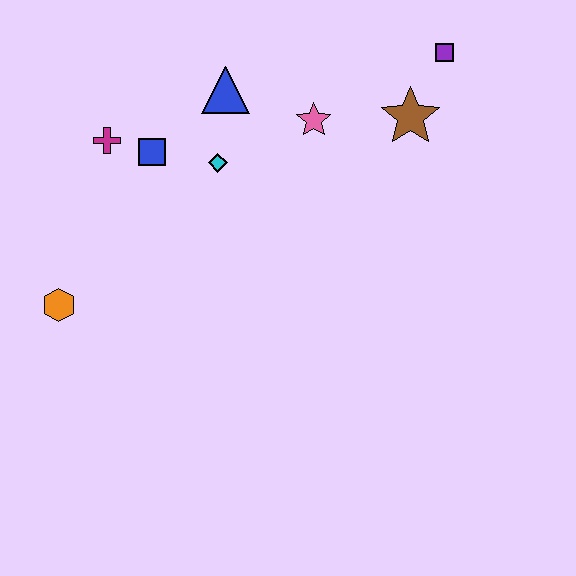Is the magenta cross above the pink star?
No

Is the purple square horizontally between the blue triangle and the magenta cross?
No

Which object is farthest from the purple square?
The orange hexagon is farthest from the purple square.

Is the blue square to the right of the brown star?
No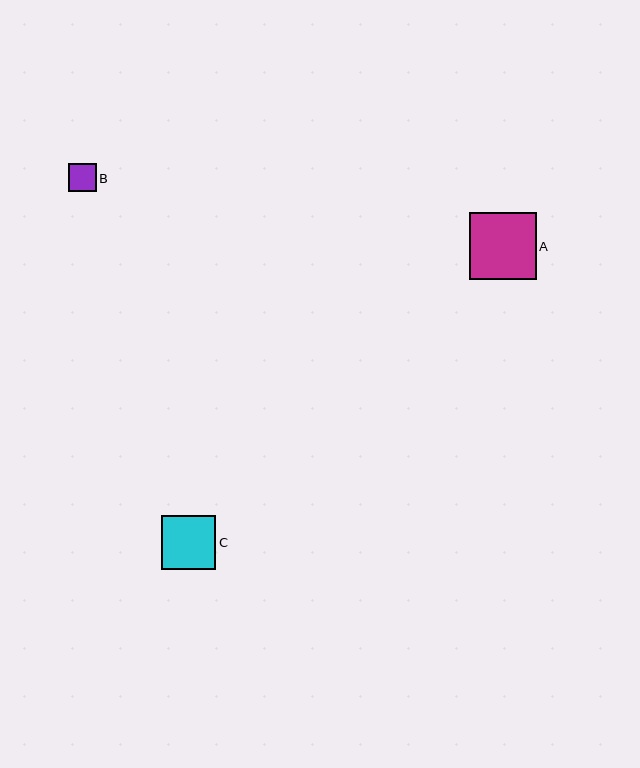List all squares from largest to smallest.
From largest to smallest: A, C, B.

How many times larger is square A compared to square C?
Square A is approximately 1.2 times the size of square C.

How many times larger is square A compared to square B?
Square A is approximately 2.4 times the size of square B.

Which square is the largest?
Square A is the largest with a size of approximately 67 pixels.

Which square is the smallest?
Square B is the smallest with a size of approximately 28 pixels.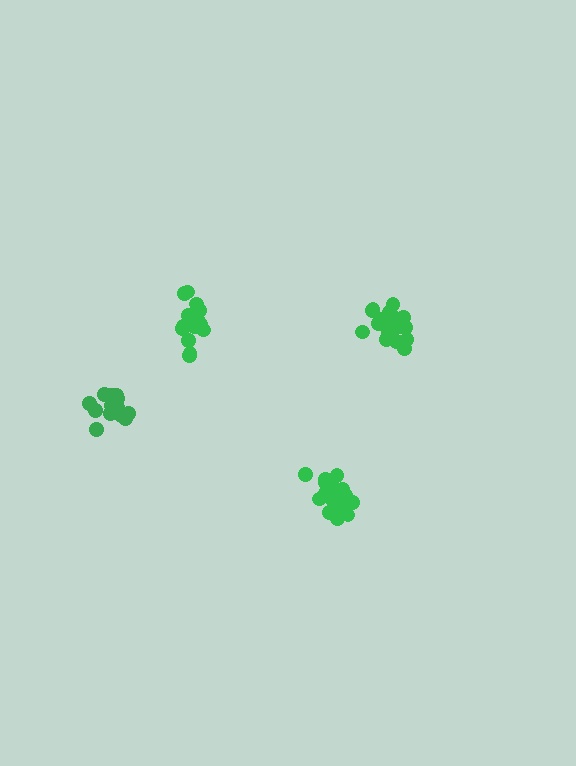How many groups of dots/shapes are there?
There are 4 groups.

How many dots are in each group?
Group 1: 15 dots, Group 2: 16 dots, Group 3: 21 dots, Group 4: 20 dots (72 total).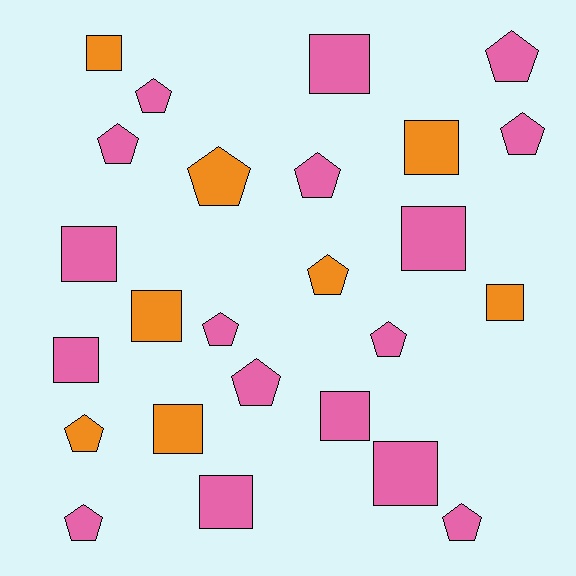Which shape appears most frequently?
Pentagon, with 13 objects.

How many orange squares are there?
There are 5 orange squares.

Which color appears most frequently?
Pink, with 17 objects.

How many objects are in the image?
There are 25 objects.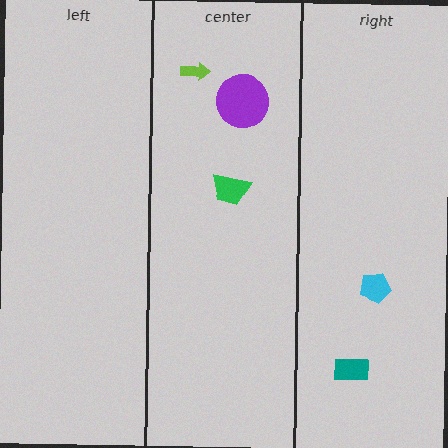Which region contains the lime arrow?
The center region.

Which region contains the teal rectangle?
The right region.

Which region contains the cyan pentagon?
The right region.